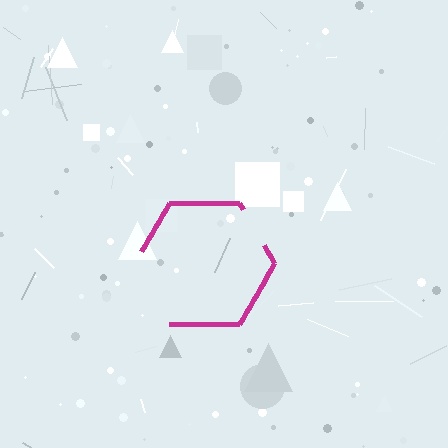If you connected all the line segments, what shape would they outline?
They would outline a hexagon.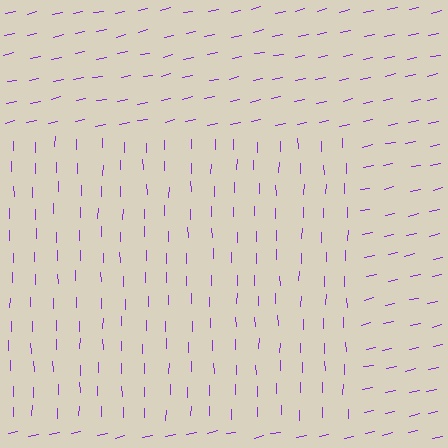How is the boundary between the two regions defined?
The boundary is defined purely by a change in line orientation (approximately 78 degrees difference). All lines are the same color and thickness.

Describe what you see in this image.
The image is filled with small purple line segments. A rectangle region in the image has lines oriented differently from the surrounding lines, creating a visible texture boundary.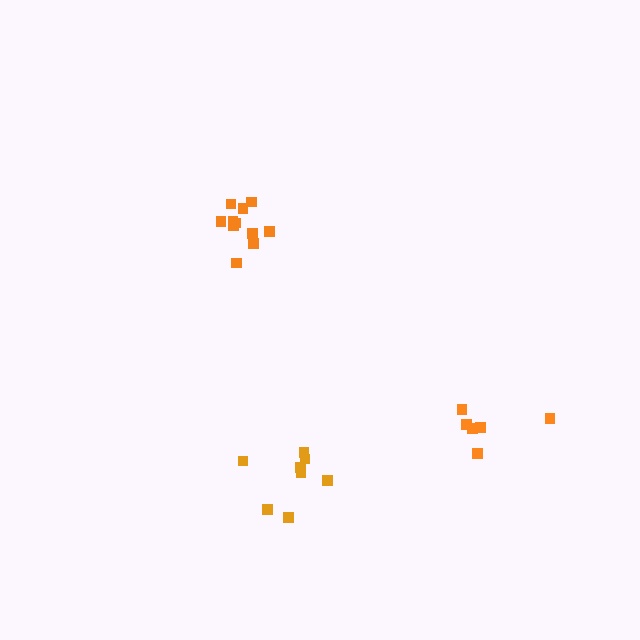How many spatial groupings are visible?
There are 3 spatial groupings.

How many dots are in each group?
Group 1: 6 dots, Group 2: 8 dots, Group 3: 11 dots (25 total).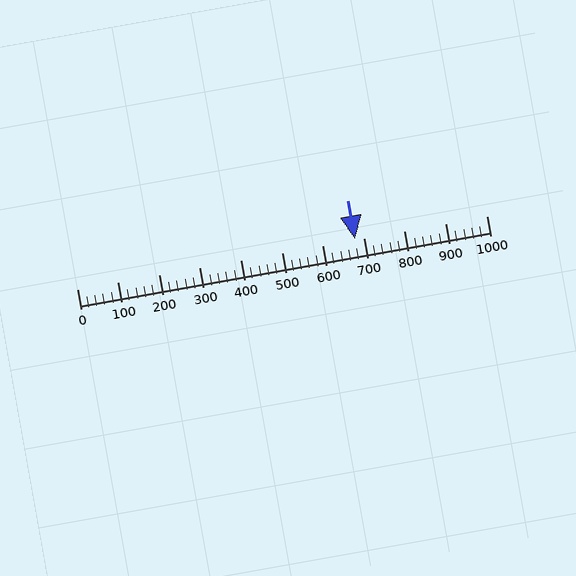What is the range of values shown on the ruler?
The ruler shows values from 0 to 1000.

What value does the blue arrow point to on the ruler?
The blue arrow points to approximately 680.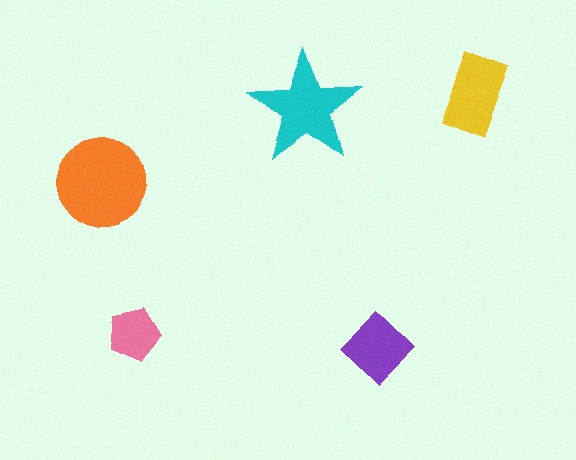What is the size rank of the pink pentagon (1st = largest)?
5th.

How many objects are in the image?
There are 5 objects in the image.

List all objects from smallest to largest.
The pink pentagon, the purple diamond, the yellow rectangle, the cyan star, the orange circle.